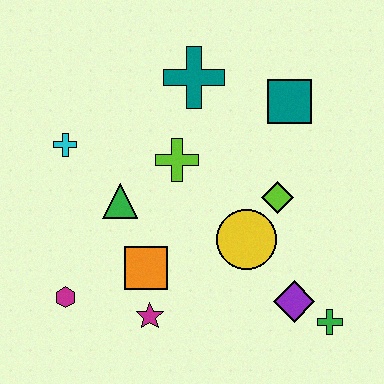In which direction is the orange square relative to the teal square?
The orange square is below the teal square.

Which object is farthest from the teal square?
The magenta hexagon is farthest from the teal square.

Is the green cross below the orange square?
Yes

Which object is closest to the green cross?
The purple diamond is closest to the green cross.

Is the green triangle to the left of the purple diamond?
Yes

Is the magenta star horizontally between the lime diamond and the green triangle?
Yes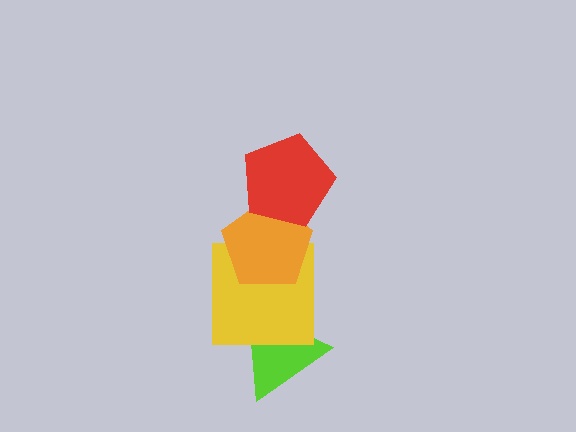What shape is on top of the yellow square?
The orange pentagon is on top of the yellow square.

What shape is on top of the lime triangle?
The yellow square is on top of the lime triangle.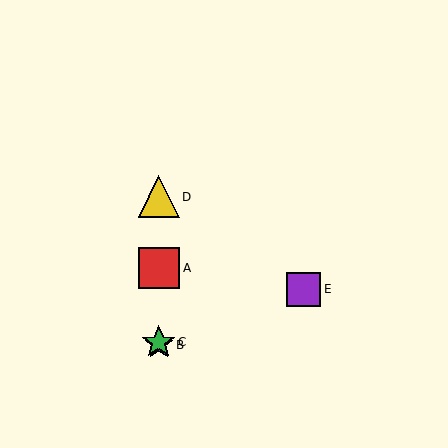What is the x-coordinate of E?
Object E is at x≈303.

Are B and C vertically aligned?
Yes, both are at x≈159.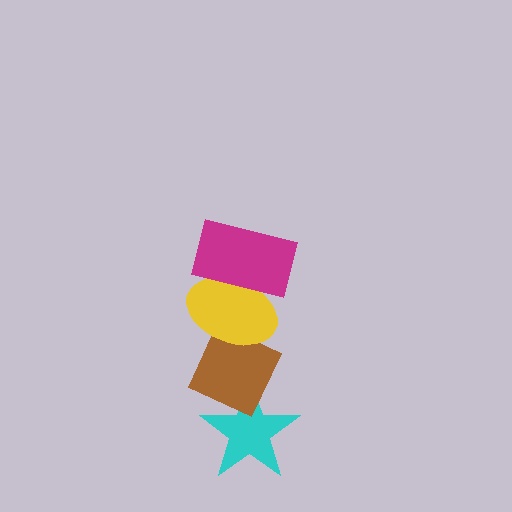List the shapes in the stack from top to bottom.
From top to bottom: the magenta rectangle, the yellow ellipse, the brown diamond, the cyan star.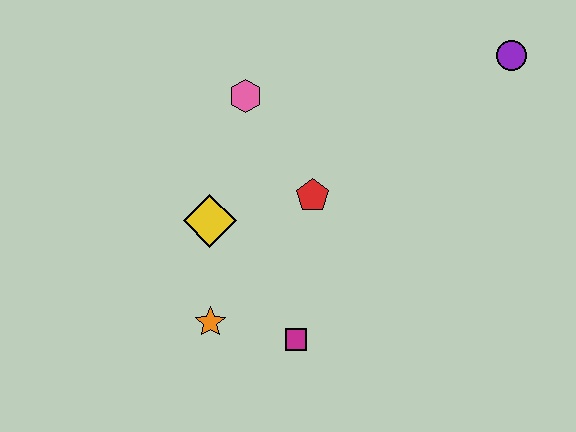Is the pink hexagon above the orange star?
Yes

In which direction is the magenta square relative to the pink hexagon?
The magenta square is below the pink hexagon.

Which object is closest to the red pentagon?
The yellow diamond is closest to the red pentagon.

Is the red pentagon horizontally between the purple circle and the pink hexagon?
Yes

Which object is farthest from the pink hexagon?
The purple circle is farthest from the pink hexagon.